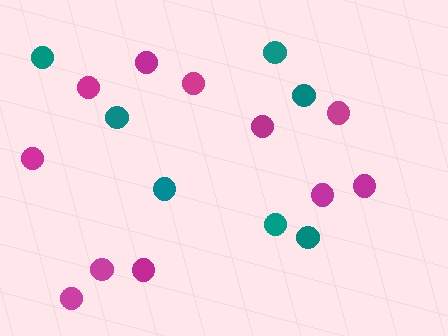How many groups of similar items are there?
There are 2 groups: one group of teal circles (7) and one group of magenta circles (11).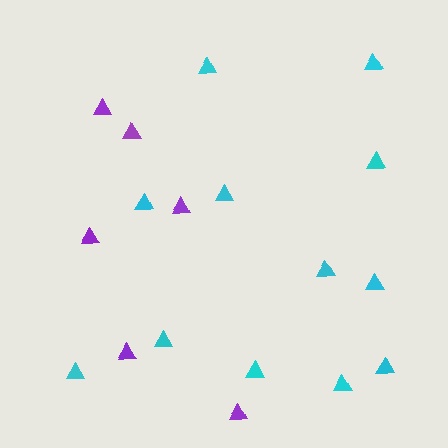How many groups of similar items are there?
There are 2 groups: one group of cyan triangles (12) and one group of purple triangles (6).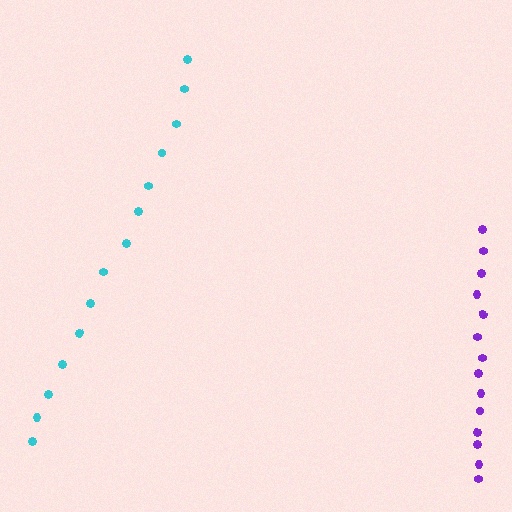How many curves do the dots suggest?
There are 2 distinct paths.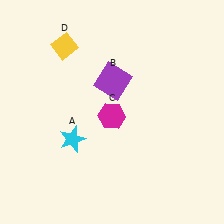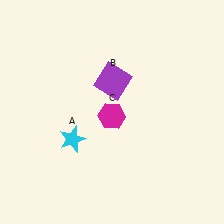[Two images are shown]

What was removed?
The yellow diamond (D) was removed in Image 2.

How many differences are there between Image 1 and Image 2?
There is 1 difference between the two images.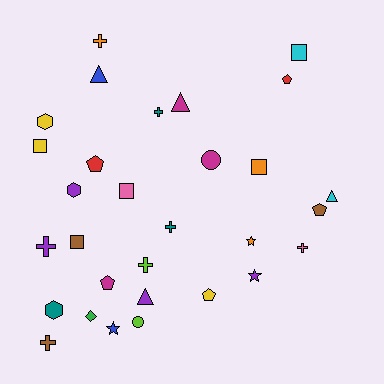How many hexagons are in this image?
There are 3 hexagons.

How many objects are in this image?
There are 30 objects.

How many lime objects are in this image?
There are 2 lime objects.